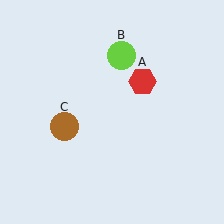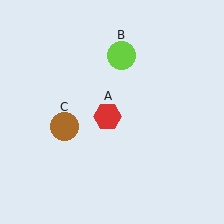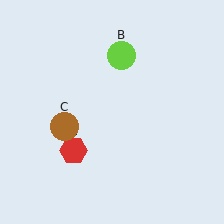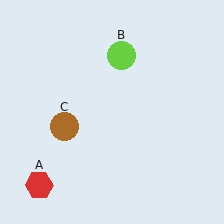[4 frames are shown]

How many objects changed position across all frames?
1 object changed position: red hexagon (object A).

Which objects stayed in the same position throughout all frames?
Lime circle (object B) and brown circle (object C) remained stationary.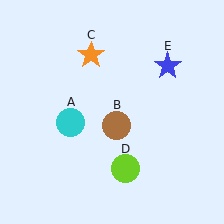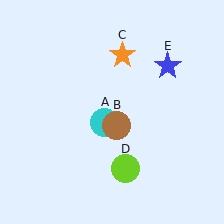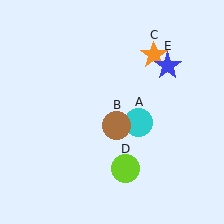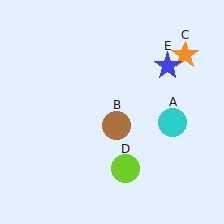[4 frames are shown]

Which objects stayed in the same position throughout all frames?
Brown circle (object B) and lime circle (object D) and blue star (object E) remained stationary.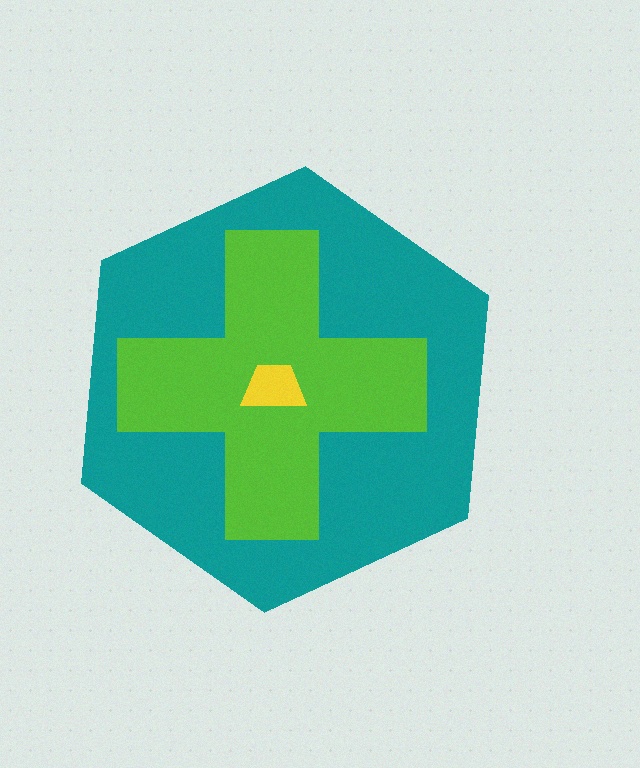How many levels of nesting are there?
3.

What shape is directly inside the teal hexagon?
The lime cross.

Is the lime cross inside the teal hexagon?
Yes.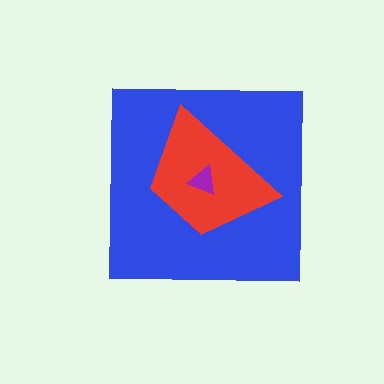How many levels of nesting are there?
3.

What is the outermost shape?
The blue square.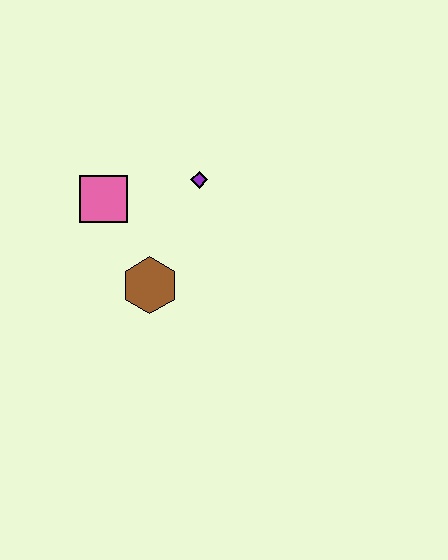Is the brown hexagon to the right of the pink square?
Yes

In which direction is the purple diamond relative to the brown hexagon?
The purple diamond is above the brown hexagon.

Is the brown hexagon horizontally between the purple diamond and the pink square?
Yes